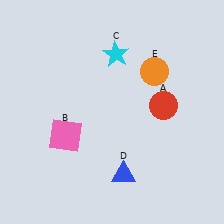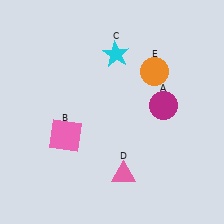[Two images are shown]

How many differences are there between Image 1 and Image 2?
There are 2 differences between the two images.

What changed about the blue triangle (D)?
In Image 1, D is blue. In Image 2, it changed to pink.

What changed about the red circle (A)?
In Image 1, A is red. In Image 2, it changed to magenta.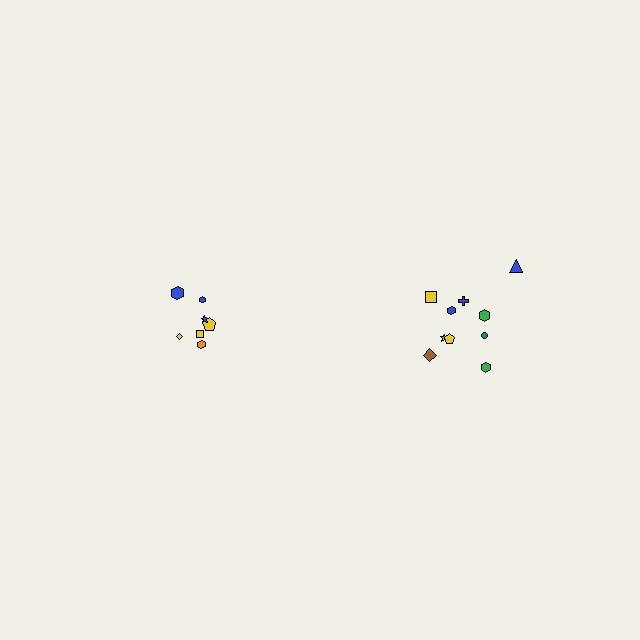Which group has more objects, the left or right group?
The right group.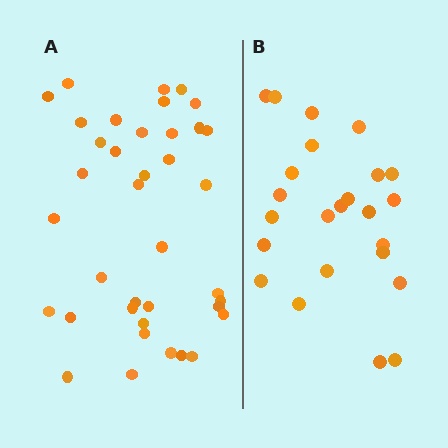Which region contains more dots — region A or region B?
Region A (the left region) has more dots.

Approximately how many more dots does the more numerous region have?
Region A has approximately 15 more dots than region B.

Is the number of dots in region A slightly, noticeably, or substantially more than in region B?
Region A has substantially more. The ratio is roughly 1.6 to 1.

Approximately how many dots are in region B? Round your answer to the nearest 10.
About 20 dots. (The exact count is 24, which rounds to 20.)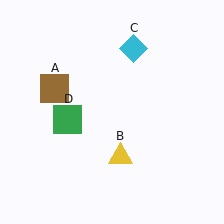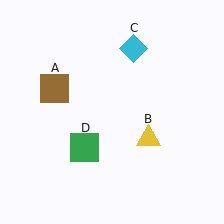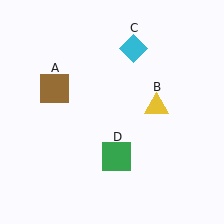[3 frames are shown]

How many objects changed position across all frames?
2 objects changed position: yellow triangle (object B), green square (object D).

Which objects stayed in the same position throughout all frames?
Brown square (object A) and cyan diamond (object C) remained stationary.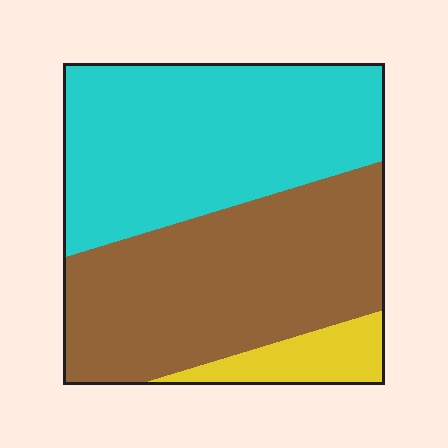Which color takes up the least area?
Yellow, at roughly 10%.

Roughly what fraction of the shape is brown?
Brown covers about 45% of the shape.